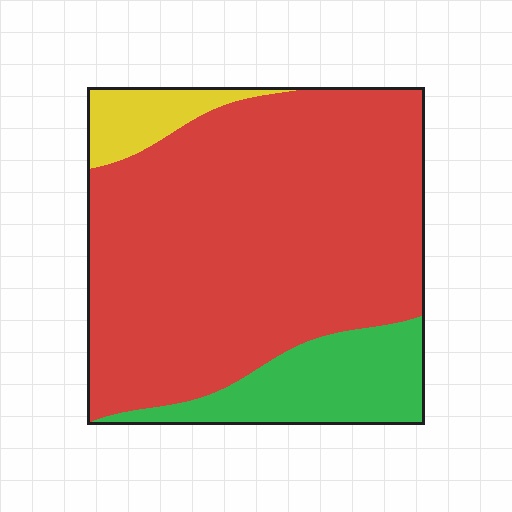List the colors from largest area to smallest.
From largest to smallest: red, green, yellow.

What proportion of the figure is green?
Green covers around 15% of the figure.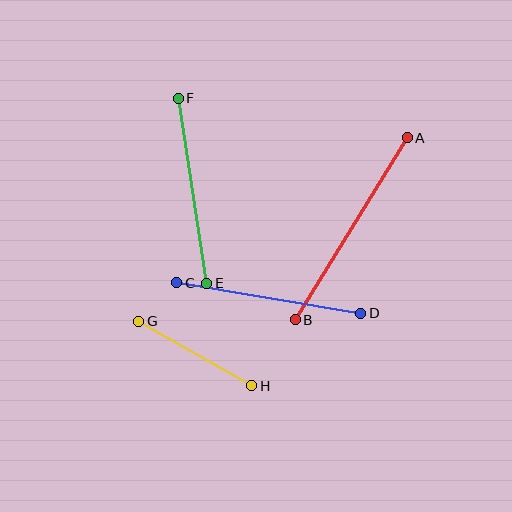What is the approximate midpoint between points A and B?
The midpoint is at approximately (351, 229) pixels.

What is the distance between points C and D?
The distance is approximately 186 pixels.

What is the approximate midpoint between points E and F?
The midpoint is at approximately (192, 191) pixels.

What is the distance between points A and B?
The distance is approximately 214 pixels.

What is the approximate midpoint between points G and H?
The midpoint is at approximately (195, 354) pixels.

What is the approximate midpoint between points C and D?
The midpoint is at approximately (269, 298) pixels.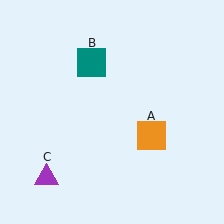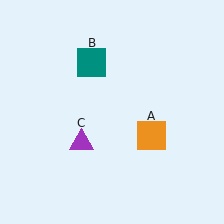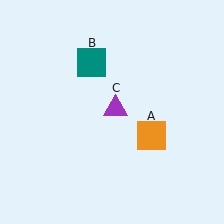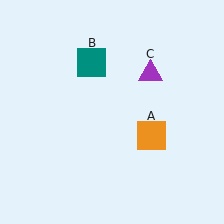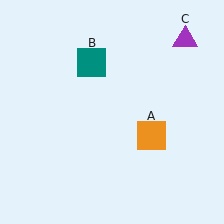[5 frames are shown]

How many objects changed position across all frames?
1 object changed position: purple triangle (object C).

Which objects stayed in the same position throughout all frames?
Orange square (object A) and teal square (object B) remained stationary.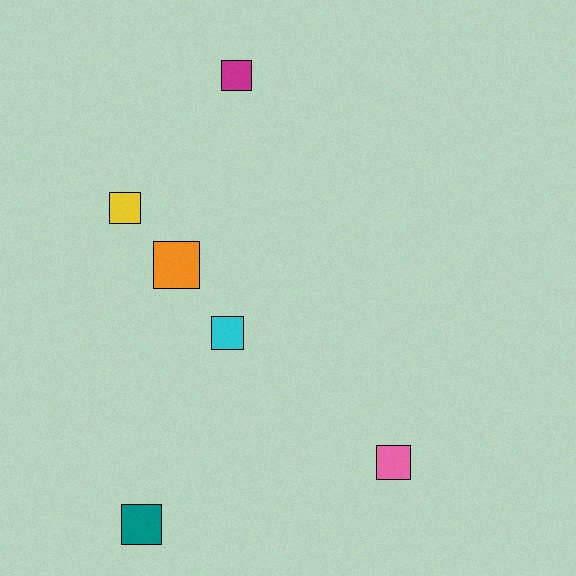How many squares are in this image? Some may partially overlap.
There are 6 squares.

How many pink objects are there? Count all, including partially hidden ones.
There is 1 pink object.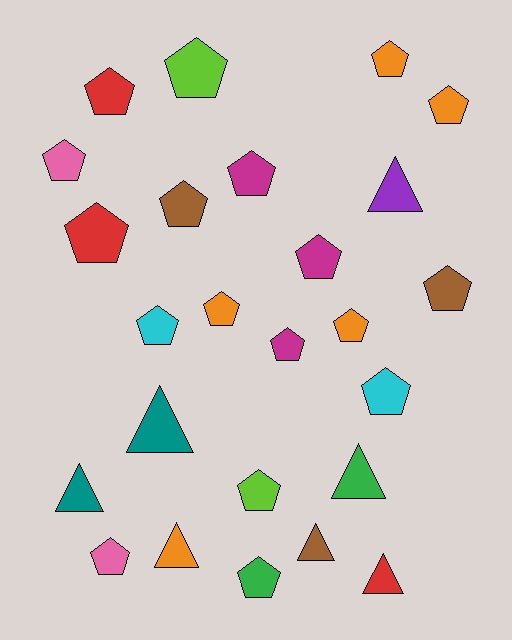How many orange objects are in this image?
There are 5 orange objects.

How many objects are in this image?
There are 25 objects.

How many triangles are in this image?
There are 7 triangles.